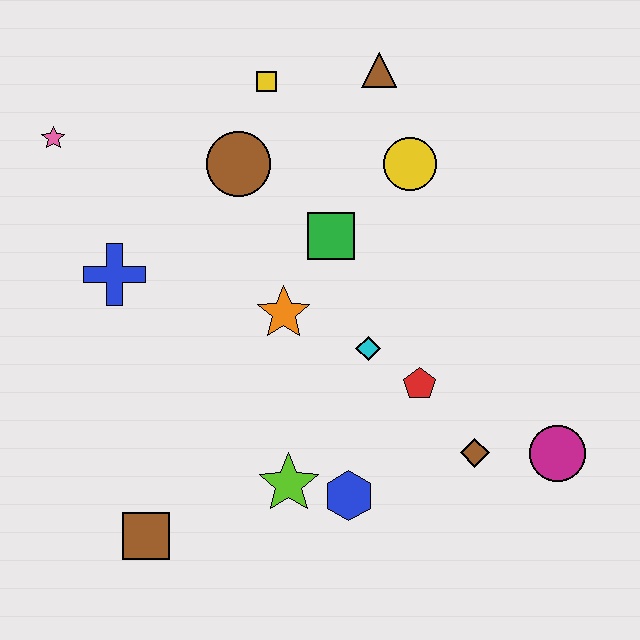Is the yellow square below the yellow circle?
No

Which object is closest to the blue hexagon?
The lime star is closest to the blue hexagon.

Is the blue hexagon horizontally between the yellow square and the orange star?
No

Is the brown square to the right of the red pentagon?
No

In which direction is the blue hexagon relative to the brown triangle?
The blue hexagon is below the brown triangle.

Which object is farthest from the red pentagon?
The pink star is farthest from the red pentagon.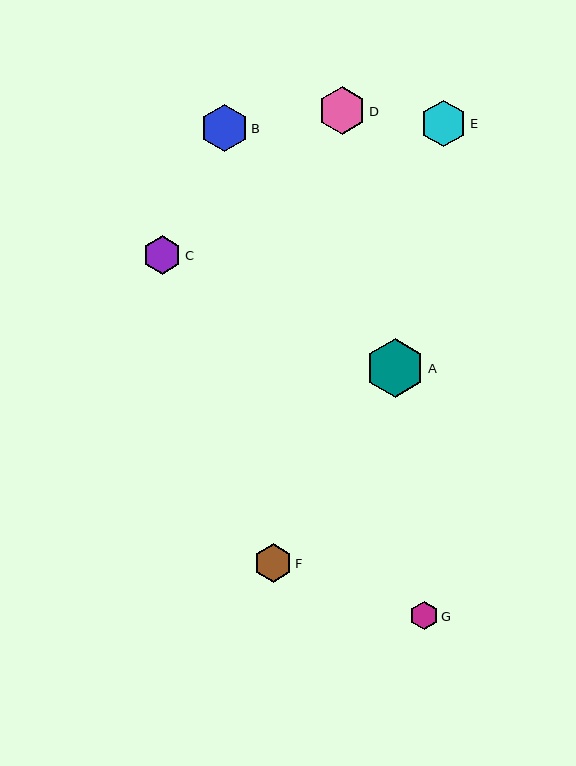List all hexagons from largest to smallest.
From largest to smallest: A, B, D, E, C, F, G.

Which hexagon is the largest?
Hexagon A is the largest with a size of approximately 59 pixels.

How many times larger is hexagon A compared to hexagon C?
Hexagon A is approximately 1.5 times the size of hexagon C.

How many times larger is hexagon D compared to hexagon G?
Hexagon D is approximately 1.7 times the size of hexagon G.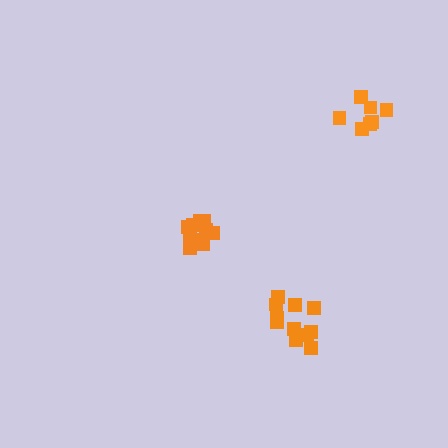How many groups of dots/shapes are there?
There are 3 groups.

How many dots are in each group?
Group 1: 11 dots, Group 2: 12 dots, Group 3: 7 dots (30 total).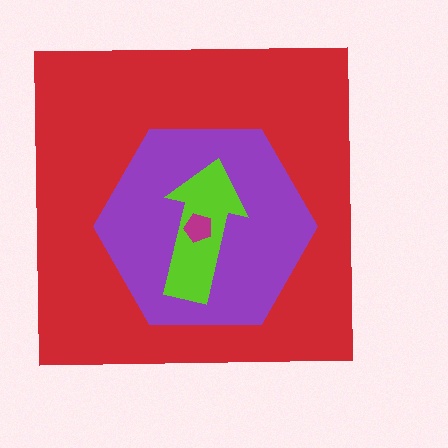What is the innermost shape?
The magenta pentagon.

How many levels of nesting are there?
4.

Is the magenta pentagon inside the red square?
Yes.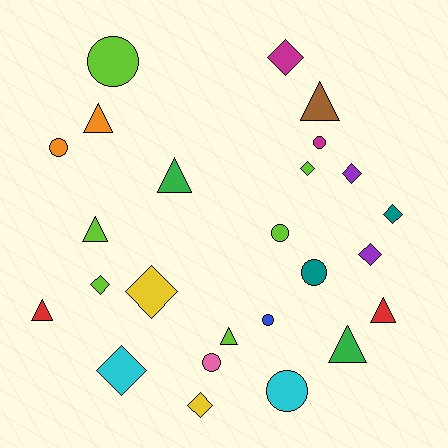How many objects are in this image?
There are 25 objects.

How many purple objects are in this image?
There are 2 purple objects.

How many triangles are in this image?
There are 8 triangles.